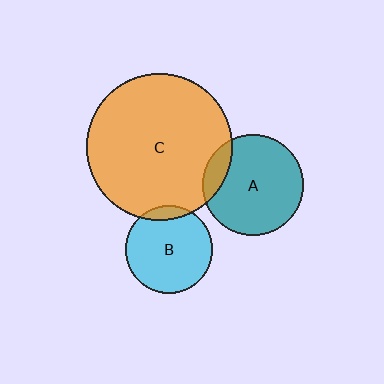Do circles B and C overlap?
Yes.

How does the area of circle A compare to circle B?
Approximately 1.3 times.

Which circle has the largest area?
Circle C (orange).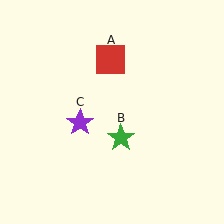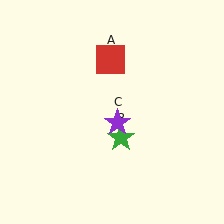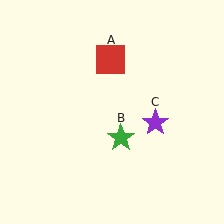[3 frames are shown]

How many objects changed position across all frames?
1 object changed position: purple star (object C).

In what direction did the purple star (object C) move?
The purple star (object C) moved right.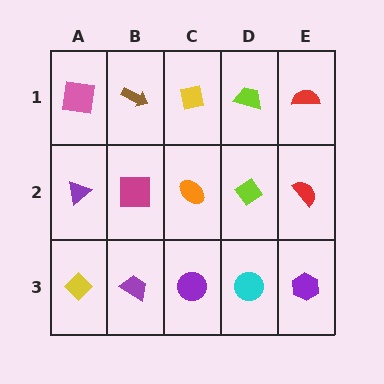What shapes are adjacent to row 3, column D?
A lime diamond (row 2, column D), a purple circle (row 3, column C), a purple hexagon (row 3, column E).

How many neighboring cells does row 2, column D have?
4.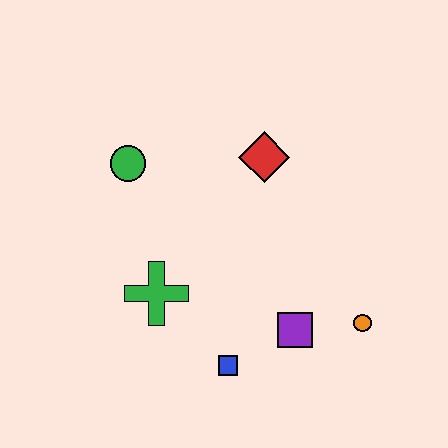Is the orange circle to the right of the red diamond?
Yes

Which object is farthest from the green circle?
The orange circle is farthest from the green circle.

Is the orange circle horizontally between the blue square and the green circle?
No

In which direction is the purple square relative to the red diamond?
The purple square is below the red diamond.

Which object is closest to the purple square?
The orange circle is closest to the purple square.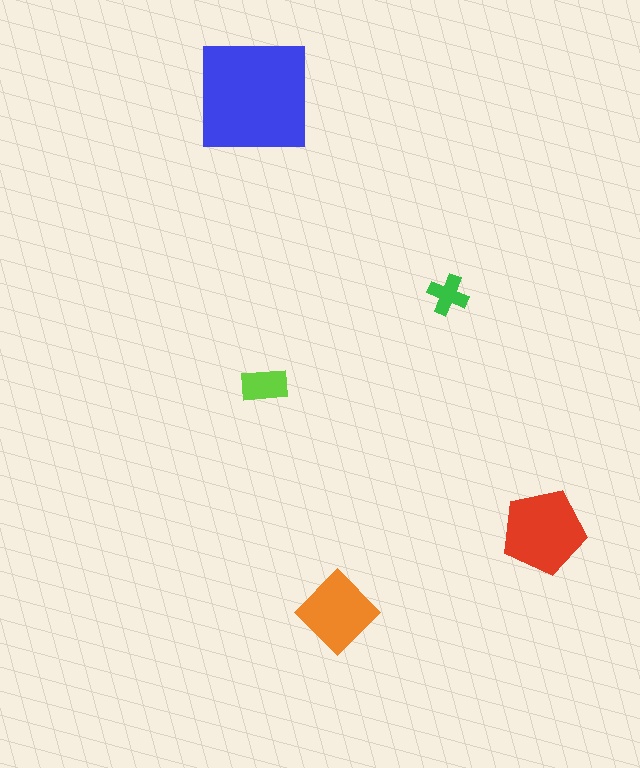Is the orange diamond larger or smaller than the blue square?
Smaller.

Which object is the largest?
The blue square.